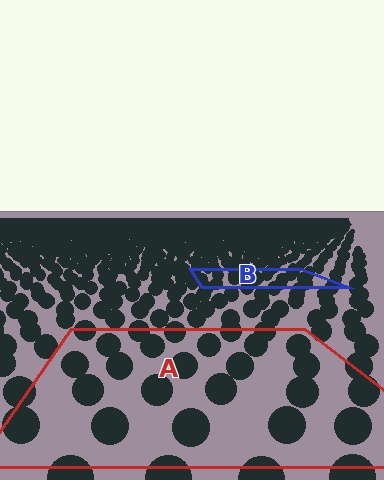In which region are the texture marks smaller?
The texture marks are smaller in region B, because it is farther away.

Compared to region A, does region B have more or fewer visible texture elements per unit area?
Region B has more texture elements per unit area — they are packed more densely because it is farther away.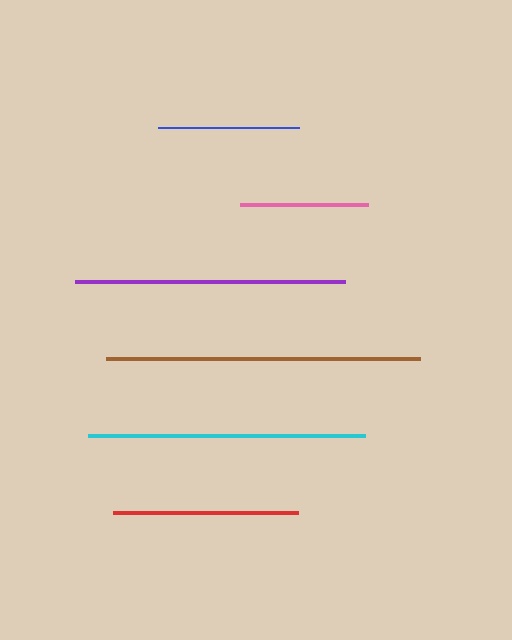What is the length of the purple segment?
The purple segment is approximately 271 pixels long.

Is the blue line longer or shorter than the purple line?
The purple line is longer than the blue line.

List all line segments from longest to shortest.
From longest to shortest: brown, cyan, purple, red, blue, pink.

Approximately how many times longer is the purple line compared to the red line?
The purple line is approximately 1.5 times the length of the red line.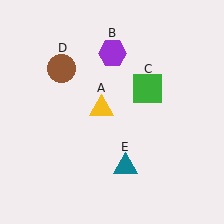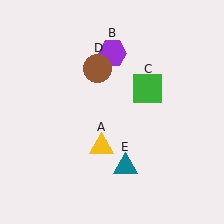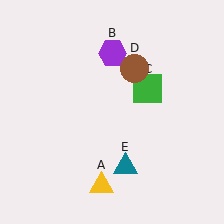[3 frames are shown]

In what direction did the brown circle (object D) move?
The brown circle (object D) moved right.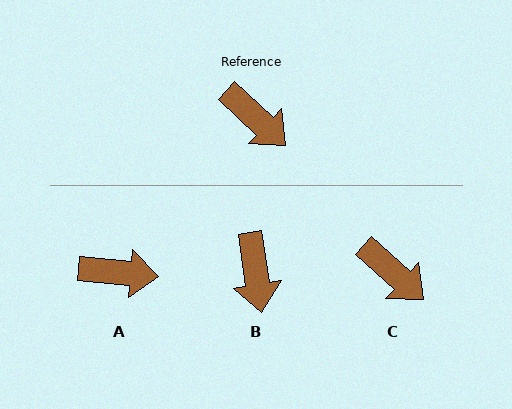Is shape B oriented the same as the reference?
No, it is off by about 39 degrees.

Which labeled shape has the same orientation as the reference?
C.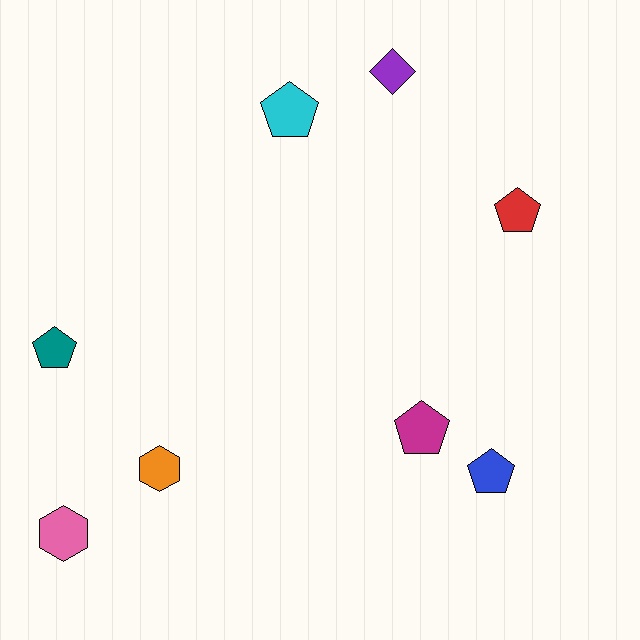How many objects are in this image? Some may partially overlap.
There are 8 objects.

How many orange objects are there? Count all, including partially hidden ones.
There is 1 orange object.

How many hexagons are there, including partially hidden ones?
There are 2 hexagons.